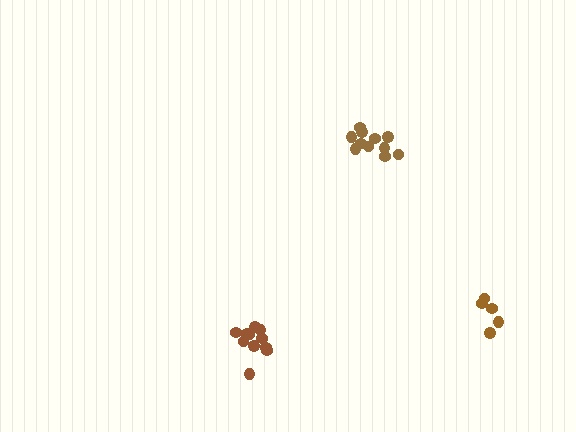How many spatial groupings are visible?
There are 3 spatial groupings.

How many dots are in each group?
Group 1: 11 dots, Group 2: 11 dots, Group 3: 5 dots (27 total).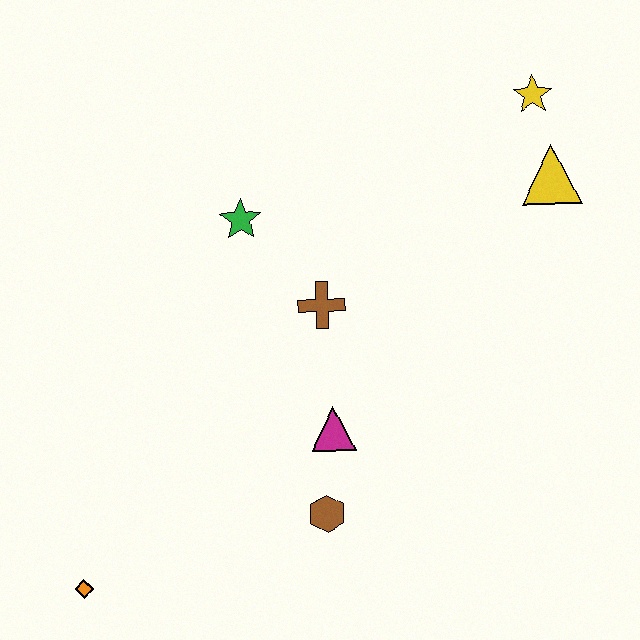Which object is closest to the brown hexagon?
The magenta triangle is closest to the brown hexagon.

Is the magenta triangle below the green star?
Yes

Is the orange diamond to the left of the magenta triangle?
Yes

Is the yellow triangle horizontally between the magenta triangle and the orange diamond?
No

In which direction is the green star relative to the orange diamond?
The green star is above the orange diamond.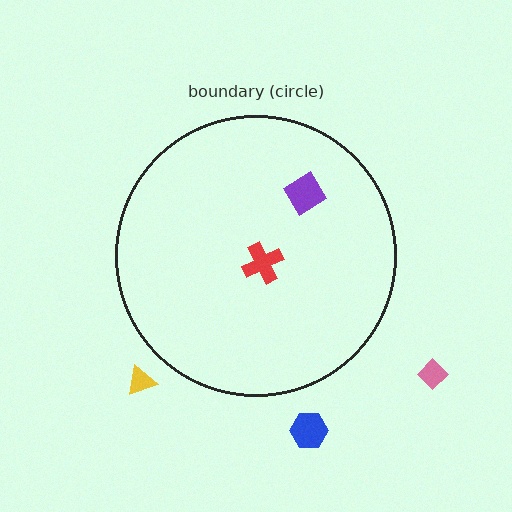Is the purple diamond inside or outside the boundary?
Inside.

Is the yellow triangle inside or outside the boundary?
Outside.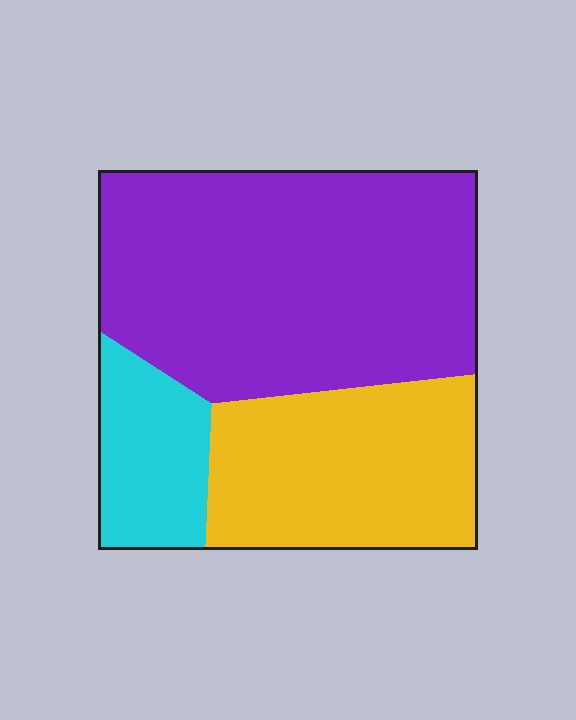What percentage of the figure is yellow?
Yellow covers about 30% of the figure.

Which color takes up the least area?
Cyan, at roughly 15%.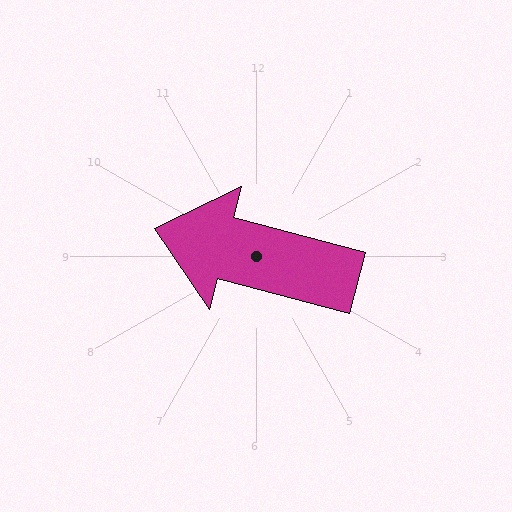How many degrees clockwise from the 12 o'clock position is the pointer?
Approximately 285 degrees.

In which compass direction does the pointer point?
West.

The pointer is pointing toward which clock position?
Roughly 9 o'clock.